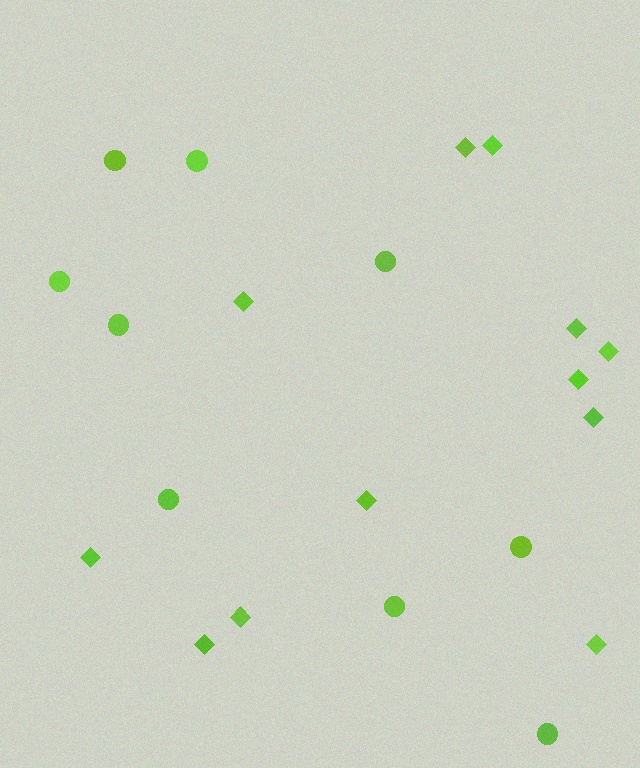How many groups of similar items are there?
There are 2 groups: one group of diamonds (12) and one group of circles (9).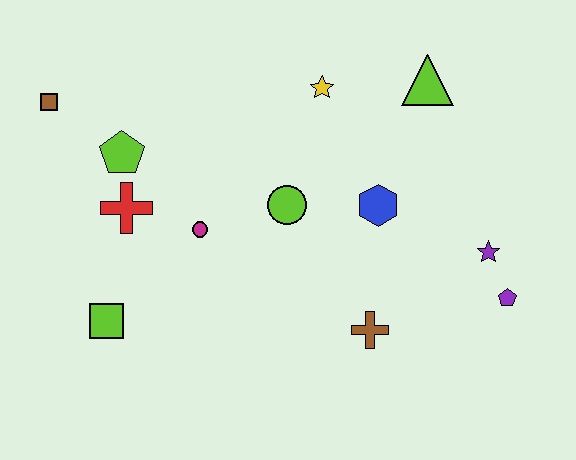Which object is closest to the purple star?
The purple pentagon is closest to the purple star.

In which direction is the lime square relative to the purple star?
The lime square is to the left of the purple star.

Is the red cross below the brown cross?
No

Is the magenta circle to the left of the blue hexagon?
Yes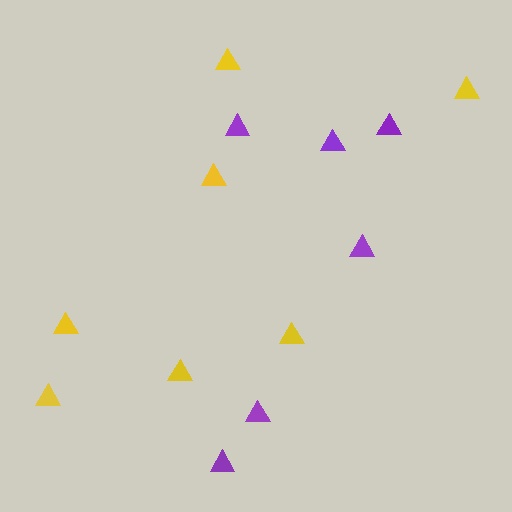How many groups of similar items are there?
There are 2 groups: one group of yellow triangles (7) and one group of purple triangles (6).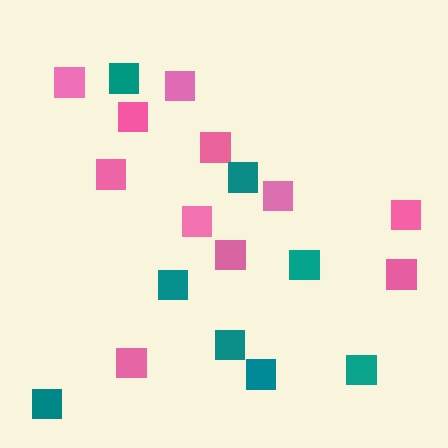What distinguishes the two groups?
There are 2 groups: one group of pink squares (11) and one group of teal squares (8).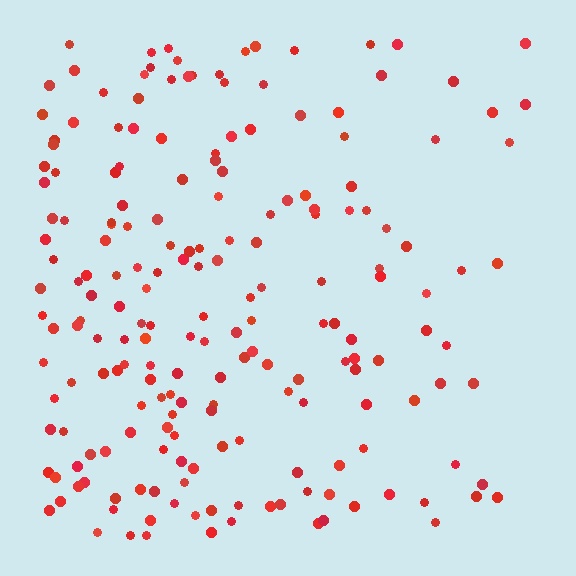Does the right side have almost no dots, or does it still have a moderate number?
Still a moderate number, just noticeably fewer than the left.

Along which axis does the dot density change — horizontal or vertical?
Horizontal.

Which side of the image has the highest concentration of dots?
The left.